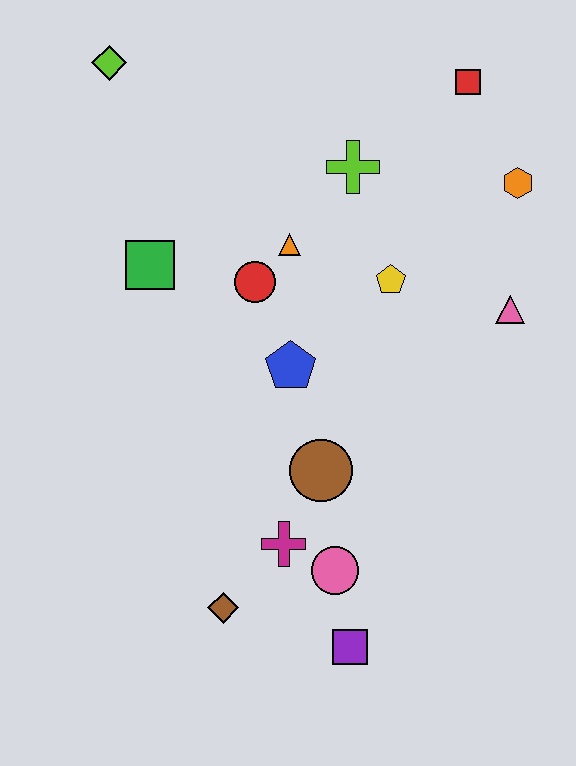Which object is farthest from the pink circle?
The lime diamond is farthest from the pink circle.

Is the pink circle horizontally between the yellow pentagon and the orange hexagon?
No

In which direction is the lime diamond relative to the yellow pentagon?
The lime diamond is to the left of the yellow pentagon.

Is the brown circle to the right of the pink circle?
No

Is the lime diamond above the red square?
Yes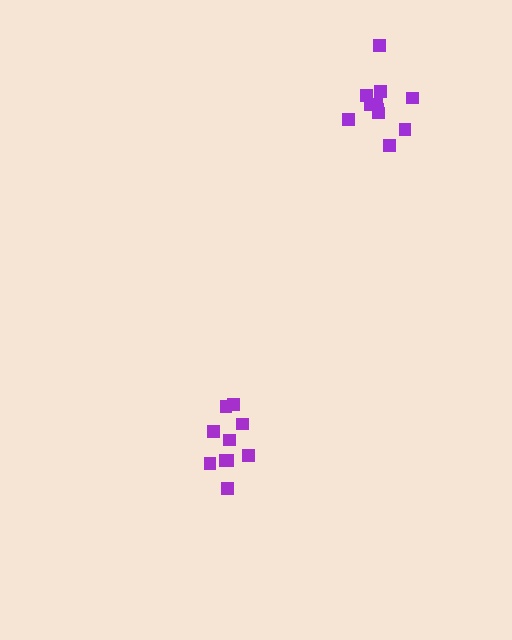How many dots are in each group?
Group 1: 11 dots, Group 2: 10 dots (21 total).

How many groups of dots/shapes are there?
There are 2 groups.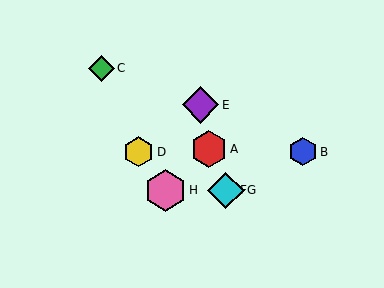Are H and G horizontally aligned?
Yes, both are at y≈190.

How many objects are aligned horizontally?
3 objects (F, G, H) are aligned horizontally.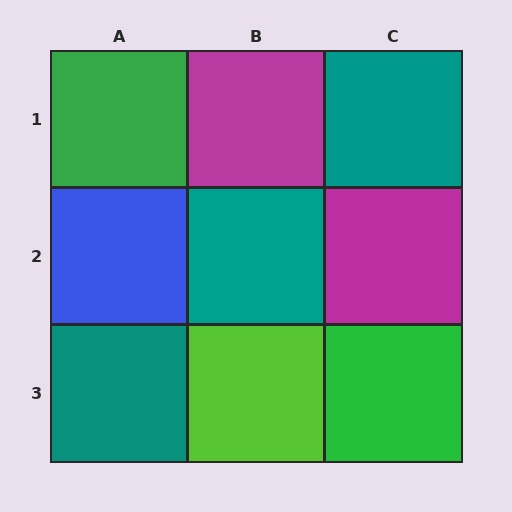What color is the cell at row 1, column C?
Teal.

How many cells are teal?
3 cells are teal.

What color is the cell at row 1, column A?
Green.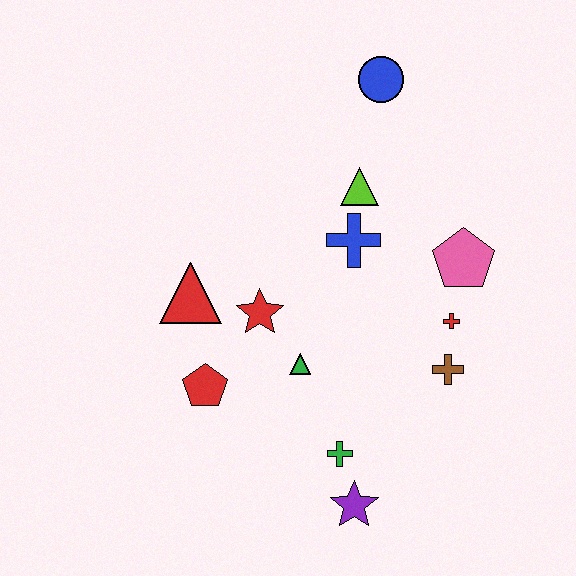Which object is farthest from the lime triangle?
The purple star is farthest from the lime triangle.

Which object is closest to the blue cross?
The lime triangle is closest to the blue cross.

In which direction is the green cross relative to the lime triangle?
The green cross is below the lime triangle.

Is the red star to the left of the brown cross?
Yes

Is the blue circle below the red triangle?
No